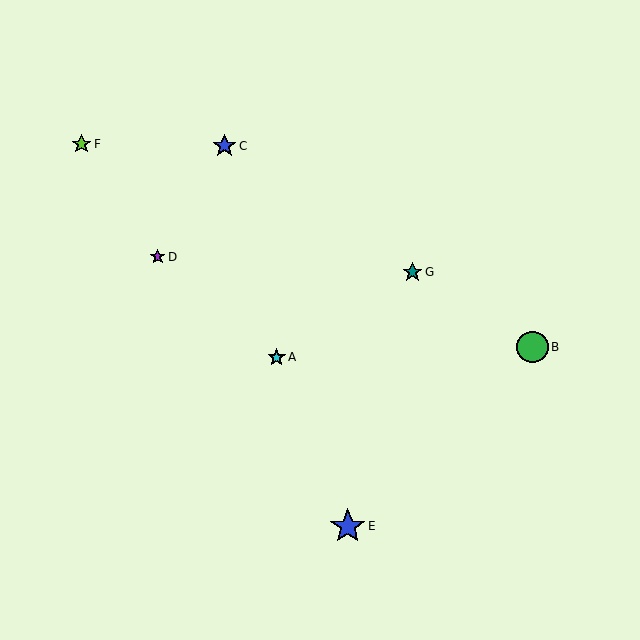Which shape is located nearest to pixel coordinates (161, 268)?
The purple star (labeled D) at (158, 257) is nearest to that location.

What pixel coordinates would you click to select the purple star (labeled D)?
Click at (158, 257) to select the purple star D.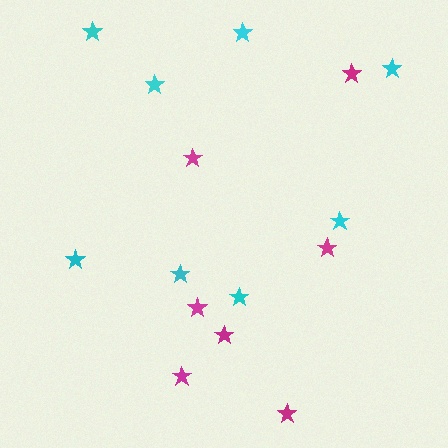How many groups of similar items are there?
There are 2 groups: one group of magenta stars (7) and one group of cyan stars (8).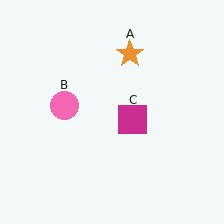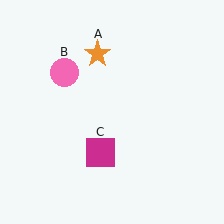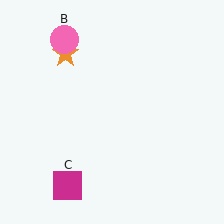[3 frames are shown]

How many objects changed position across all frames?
3 objects changed position: orange star (object A), pink circle (object B), magenta square (object C).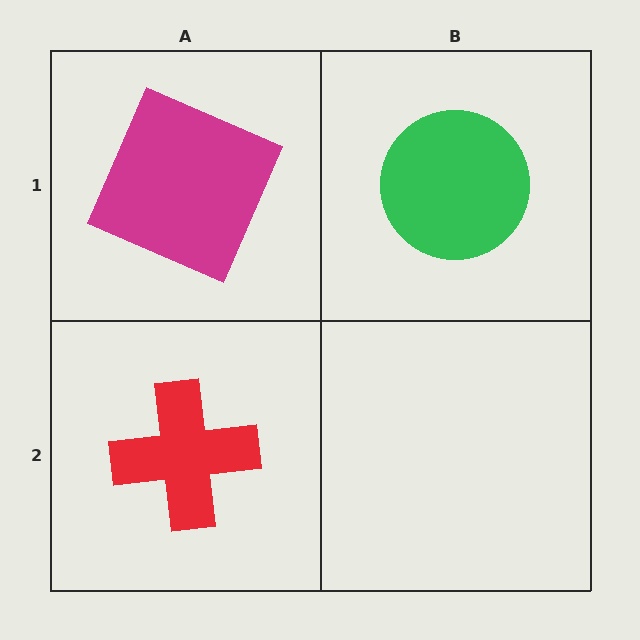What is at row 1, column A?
A magenta square.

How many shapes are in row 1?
2 shapes.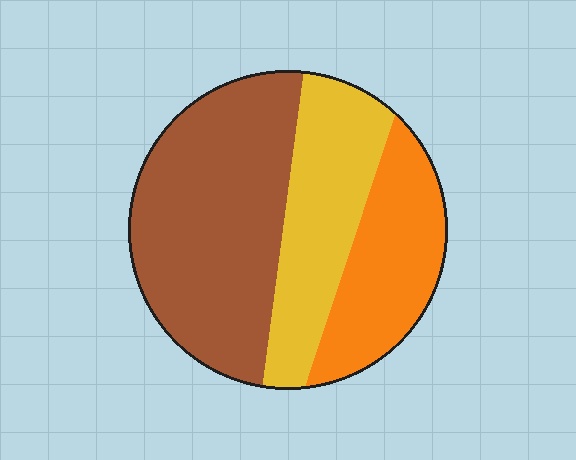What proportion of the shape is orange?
Orange takes up between a sixth and a third of the shape.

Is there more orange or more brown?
Brown.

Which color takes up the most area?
Brown, at roughly 50%.